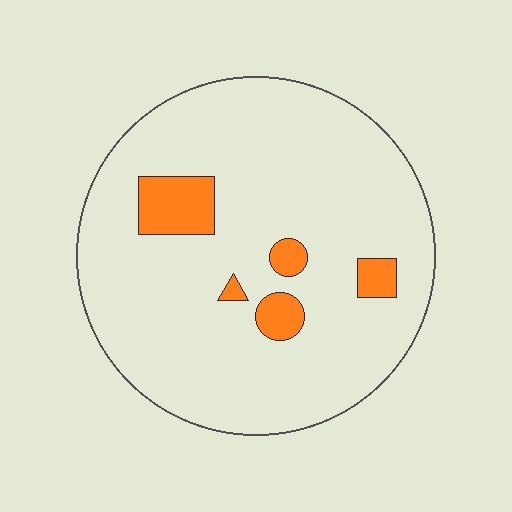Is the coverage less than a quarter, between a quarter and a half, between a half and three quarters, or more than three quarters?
Less than a quarter.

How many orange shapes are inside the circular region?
5.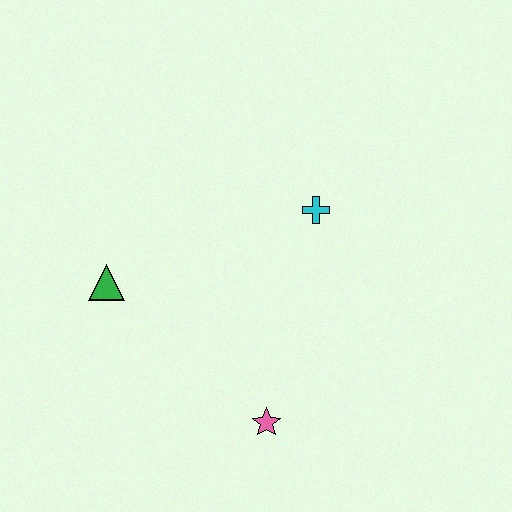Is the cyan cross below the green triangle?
No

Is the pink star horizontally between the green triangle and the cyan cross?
Yes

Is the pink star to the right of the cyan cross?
No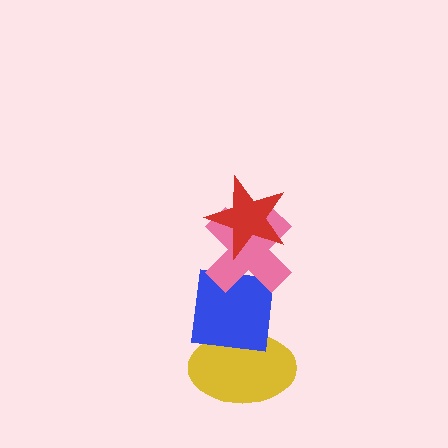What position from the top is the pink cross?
The pink cross is 2nd from the top.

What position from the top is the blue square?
The blue square is 3rd from the top.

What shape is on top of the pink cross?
The red star is on top of the pink cross.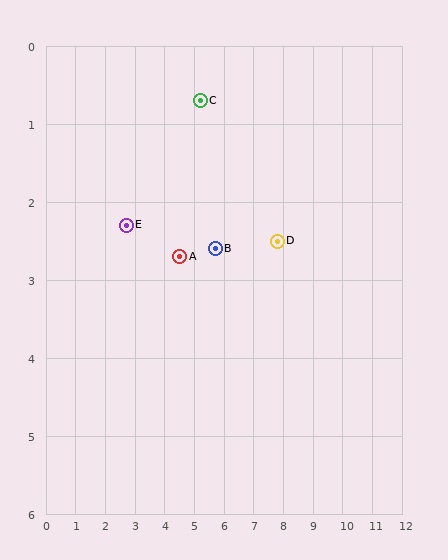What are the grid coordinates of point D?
Point D is at approximately (7.8, 2.5).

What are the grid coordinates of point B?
Point B is at approximately (5.7, 2.6).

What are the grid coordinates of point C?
Point C is at approximately (5.2, 0.7).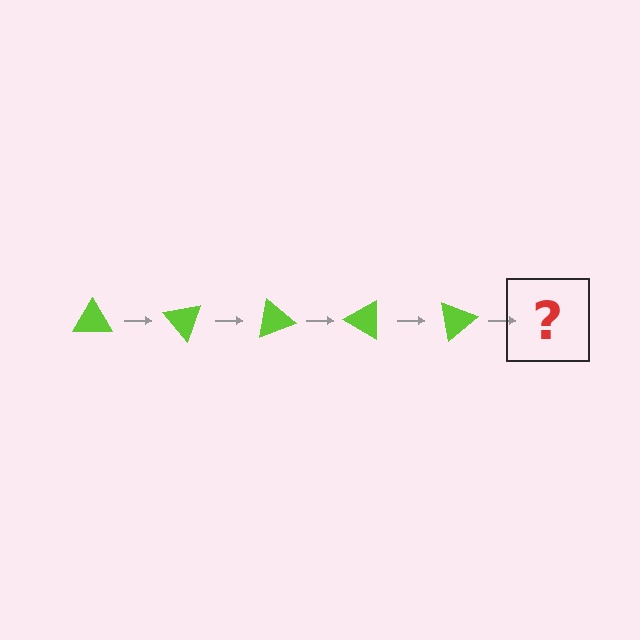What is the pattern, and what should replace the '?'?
The pattern is that the triangle rotates 50 degrees each step. The '?' should be a lime triangle rotated 250 degrees.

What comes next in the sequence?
The next element should be a lime triangle rotated 250 degrees.